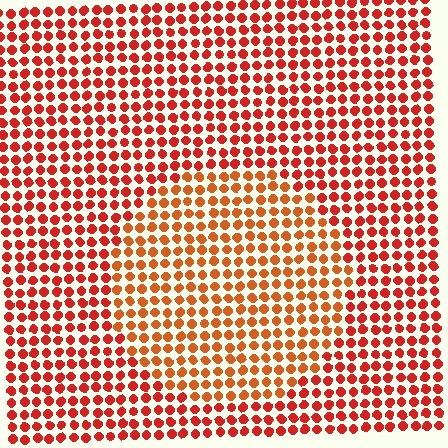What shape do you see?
I see a circle.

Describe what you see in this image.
The image is filled with small red elements in a uniform arrangement. A circle-shaped region is visible where the elements are tinted to a slightly different hue, forming a subtle color boundary.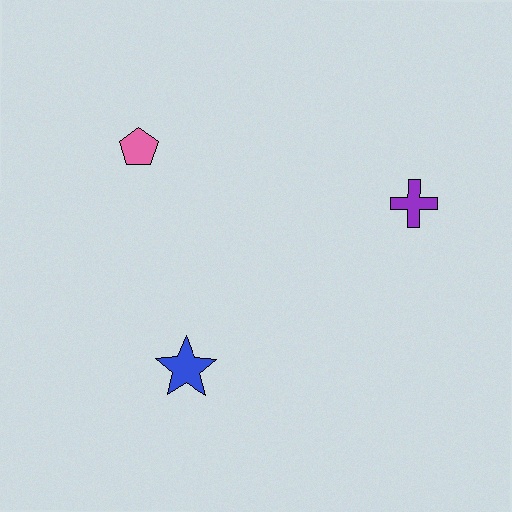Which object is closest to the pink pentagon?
The blue star is closest to the pink pentagon.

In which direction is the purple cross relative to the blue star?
The purple cross is to the right of the blue star.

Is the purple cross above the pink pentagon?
No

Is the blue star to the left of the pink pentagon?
No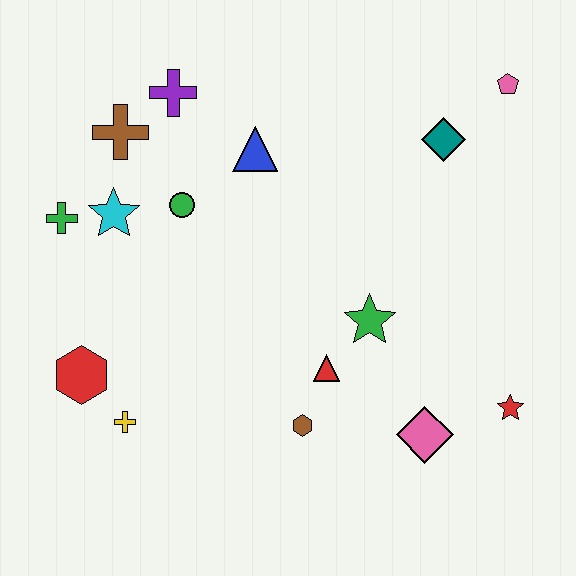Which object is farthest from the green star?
The green cross is farthest from the green star.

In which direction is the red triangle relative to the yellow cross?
The red triangle is to the right of the yellow cross.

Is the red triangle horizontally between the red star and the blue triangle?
Yes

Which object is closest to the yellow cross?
The red hexagon is closest to the yellow cross.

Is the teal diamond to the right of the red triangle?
Yes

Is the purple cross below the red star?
No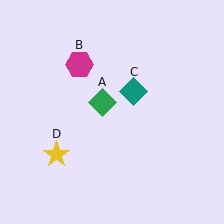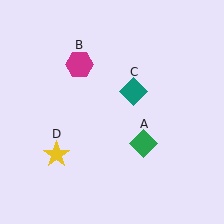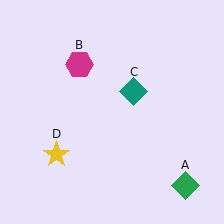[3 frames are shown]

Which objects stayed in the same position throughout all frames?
Magenta hexagon (object B) and teal diamond (object C) and yellow star (object D) remained stationary.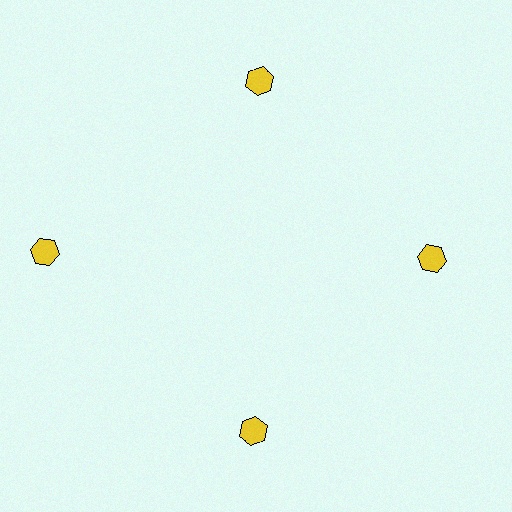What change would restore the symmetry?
The symmetry would be restored by moving it inward, back onto the ring so that all 4 hexagons sit at equal angles and equal distance from the center.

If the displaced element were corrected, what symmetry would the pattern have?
It would have 4-fold rotational symmetry — the pattern would map onto itself every 90 degrees.